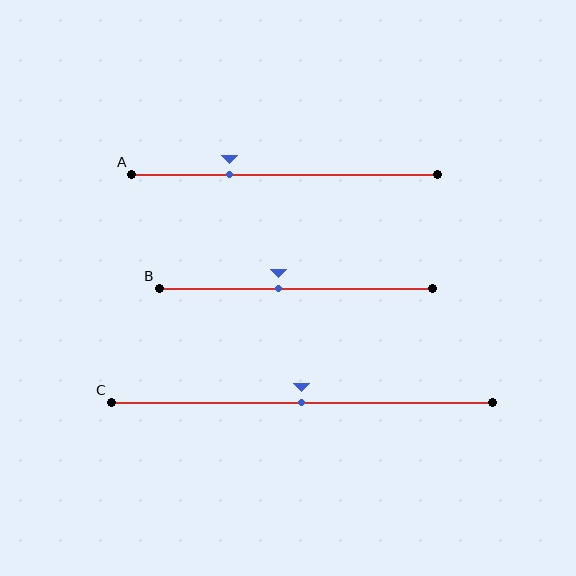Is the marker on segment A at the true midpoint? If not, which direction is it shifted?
No, the marker on segment A is shifted to the left by about 18% of the segment length.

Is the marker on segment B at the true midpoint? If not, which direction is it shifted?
No, the marker on segment B is shifted to the left by about 6% of the segment length.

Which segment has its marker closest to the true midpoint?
Segment C has its marker closest to the true midpoint.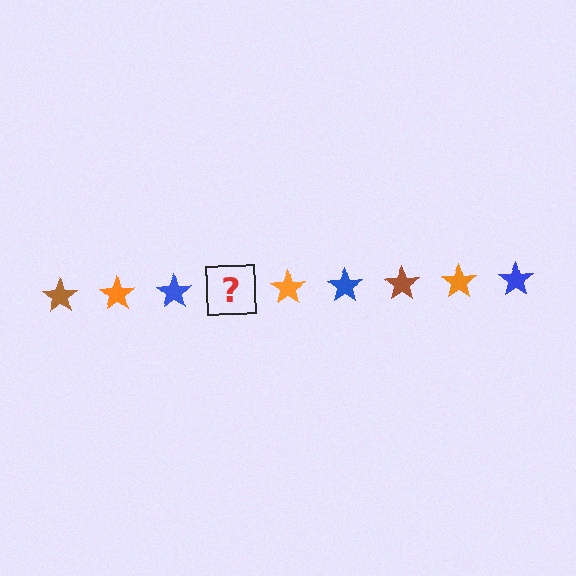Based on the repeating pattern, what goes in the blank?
The blank should be a brown star.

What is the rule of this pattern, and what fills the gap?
The rule is that the pattern cycles through brown, orange, blue stars. The gap should be filled with a brown star.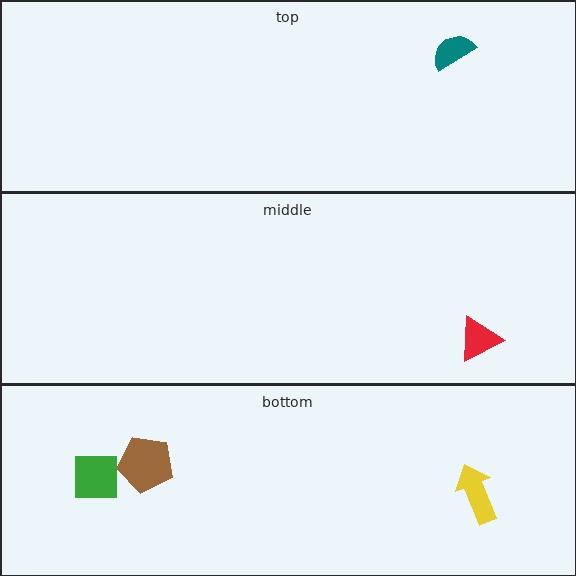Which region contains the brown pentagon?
The bottom region.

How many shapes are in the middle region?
1.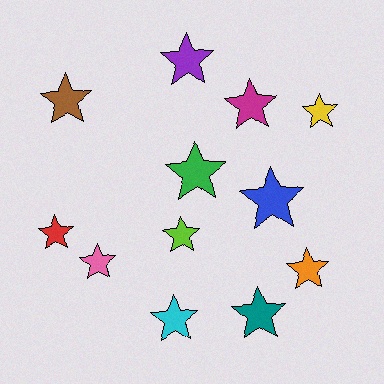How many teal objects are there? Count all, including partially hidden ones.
There is 1 teal object.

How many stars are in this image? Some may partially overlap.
There are 12 stars.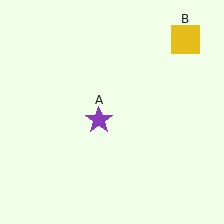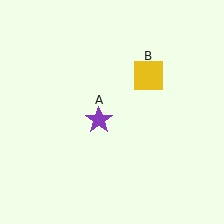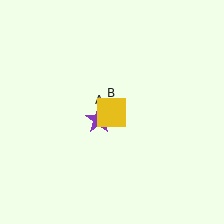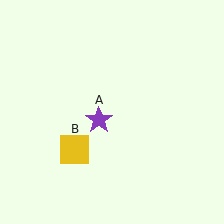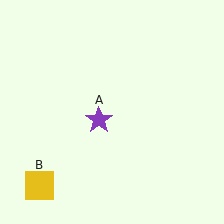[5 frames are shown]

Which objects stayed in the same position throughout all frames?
Purple star (object A) remained stationary.